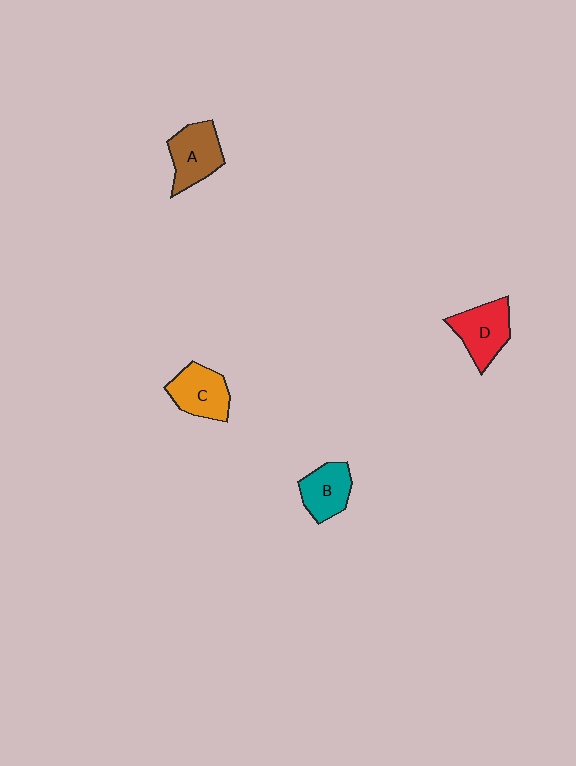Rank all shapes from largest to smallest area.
From largest to smallest: A (brown), D (red), C (orange), B (teal).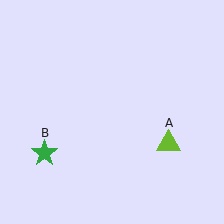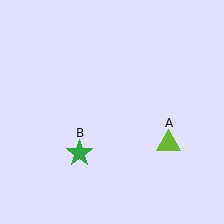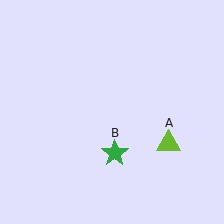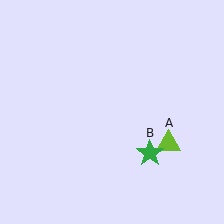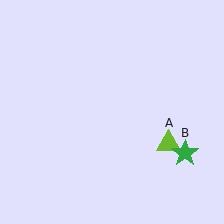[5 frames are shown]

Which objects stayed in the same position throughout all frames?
Lime triangle (object A) remained stationary.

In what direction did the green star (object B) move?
The green star (object B) moved right.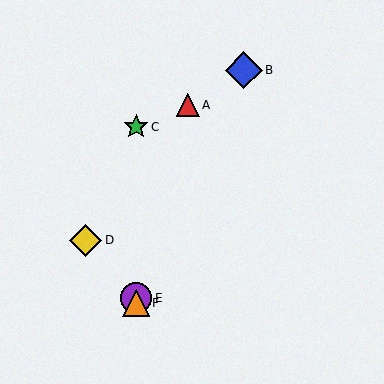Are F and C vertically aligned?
Yes, both are at x≈136.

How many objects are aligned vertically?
3 objects (C, E, F) are aligned vertically.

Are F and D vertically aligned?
No, F is at x≈136 and D is at x≈86.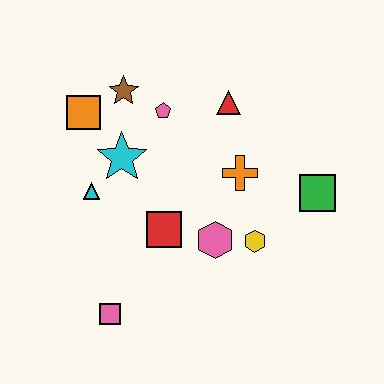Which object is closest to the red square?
The pink hexagon is closest to the red square.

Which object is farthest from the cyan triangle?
The green square is farthest from the cyan triangle.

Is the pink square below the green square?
Yes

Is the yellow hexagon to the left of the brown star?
No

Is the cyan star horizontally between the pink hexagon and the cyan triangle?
Yes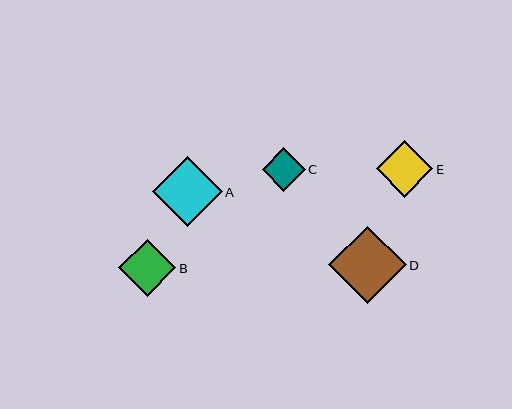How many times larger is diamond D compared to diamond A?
Diamond D is approximately 1.1 times the size of diamond A.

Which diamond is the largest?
Diamond D is the largest with a size of approximately 77 pixels.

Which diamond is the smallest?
Diamond C is the smallest with a size of approximately 43 pixels.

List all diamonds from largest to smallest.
From largest to smallest: D, A, B, E, C.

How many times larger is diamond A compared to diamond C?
Diamond A is approximately 1.6 times the size of diamond C.